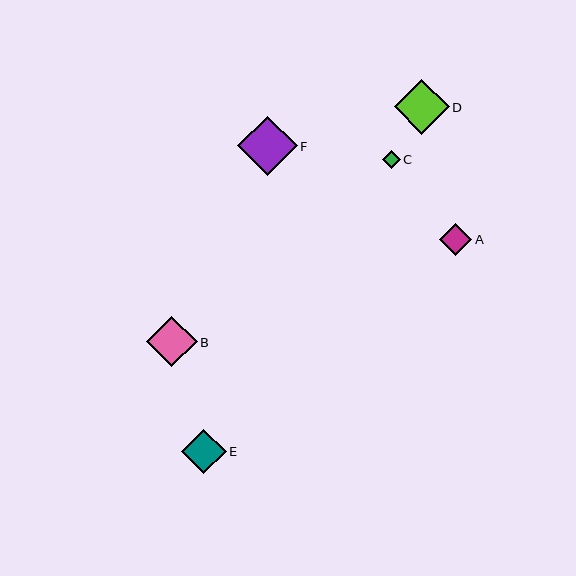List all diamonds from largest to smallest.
From largest to smallest: F, D, B, E, A, C.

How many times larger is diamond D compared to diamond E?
Diamond D is approximately 1.2 times the size of diamond E.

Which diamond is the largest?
Diamond F is the largest with a size of approximately 59 pixels.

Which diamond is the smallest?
Diamond C is the smallest with a size of approximately 18 pixels.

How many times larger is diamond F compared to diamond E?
Diamond F is approximately 1.3 times the size of diamond E.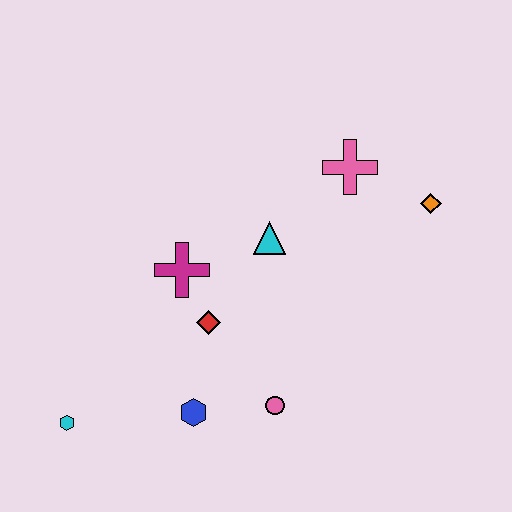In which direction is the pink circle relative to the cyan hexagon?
The pink circle is to the right of the cyan hexagon.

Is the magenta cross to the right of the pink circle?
No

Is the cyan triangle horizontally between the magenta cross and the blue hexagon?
No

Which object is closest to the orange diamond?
The pink cross is closest to the orange diamond.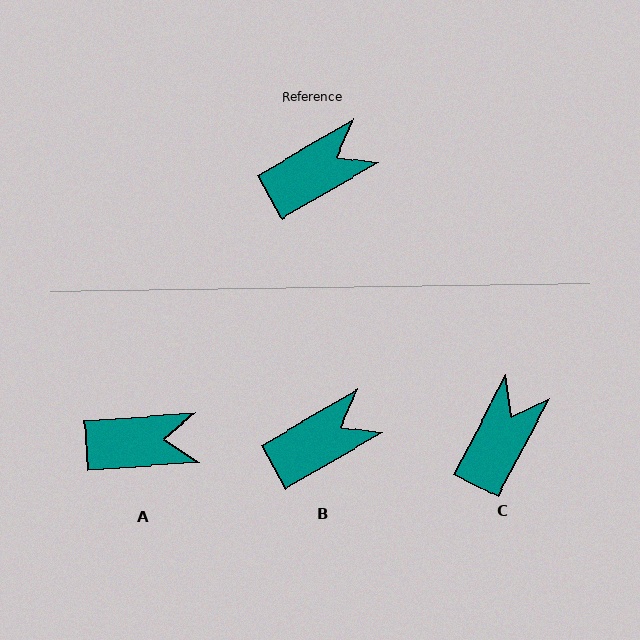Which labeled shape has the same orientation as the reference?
B.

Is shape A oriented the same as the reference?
No, it is off by about 26 degrees.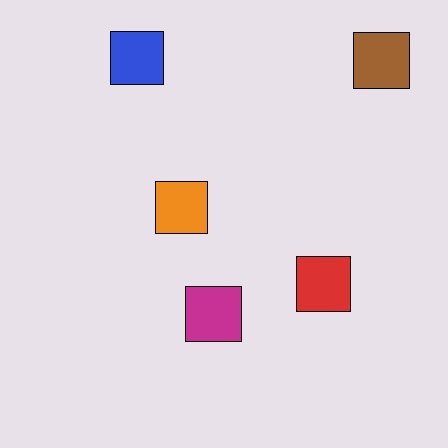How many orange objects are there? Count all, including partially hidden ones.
There is 1 orange object.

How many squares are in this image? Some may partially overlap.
There are 5 squares.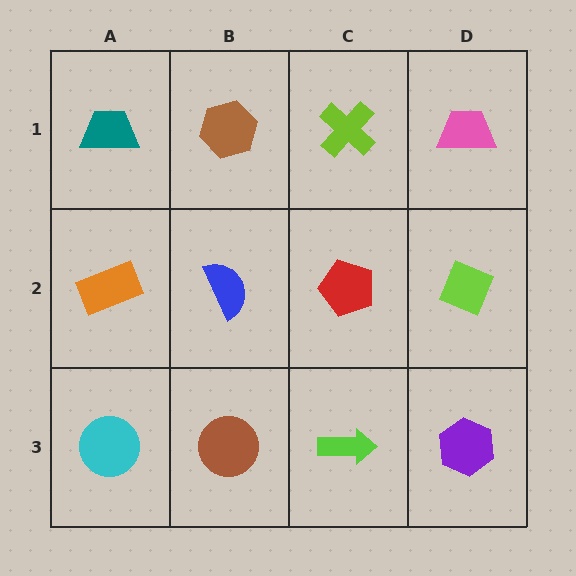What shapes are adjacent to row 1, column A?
An orange rectangle (row 2, column A), a brown hexagon (row 1, column B).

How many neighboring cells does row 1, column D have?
2.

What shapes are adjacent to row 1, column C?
A red pentagon (row 2, column C), a brown hexagon (row 1, column B), a pink trapezoid (row 1, column D).